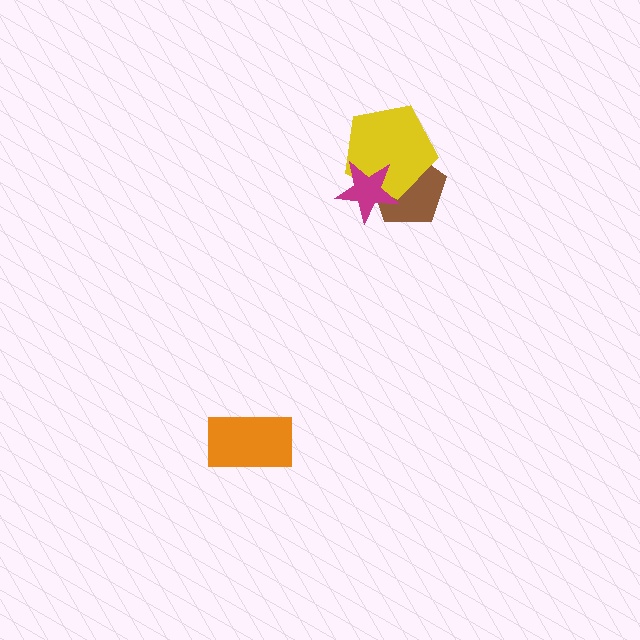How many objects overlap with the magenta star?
2 objects overlap with the magenta star.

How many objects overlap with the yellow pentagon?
2 objects overlap with the yellow pentagon.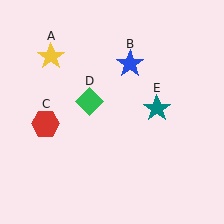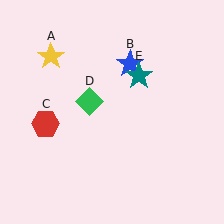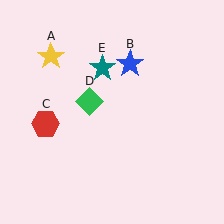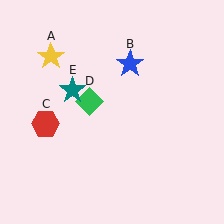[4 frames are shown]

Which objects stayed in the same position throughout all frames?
Yellow star (object A) and blue star (object B) and red hexagon (object C) and green diamond (object D) remained stationary.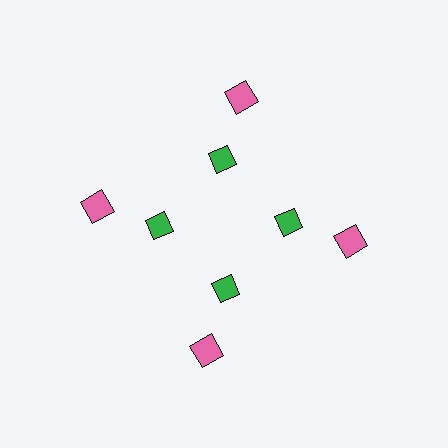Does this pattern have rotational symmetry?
Yes, this pattern has 4-fold rotational symmetry. It looks the same after rotating 90 degrees around the center.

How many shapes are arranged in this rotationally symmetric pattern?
There are 8 shapes, arranged in 4 groups of 2.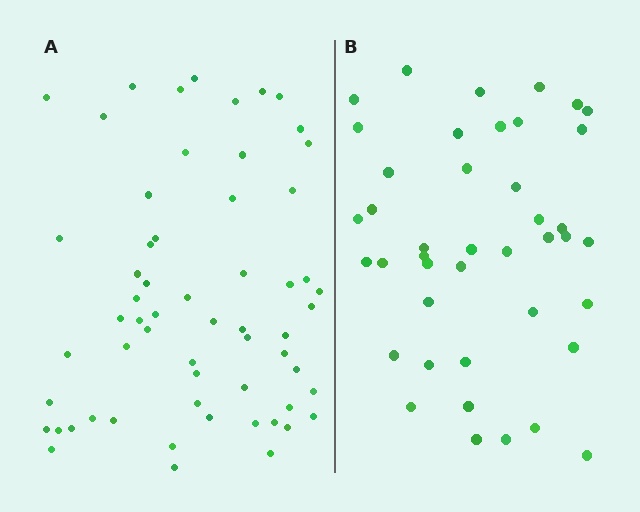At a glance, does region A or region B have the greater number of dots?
Region A (the left region) has more dots.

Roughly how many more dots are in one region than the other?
Region A has approximately 20 more dots than region B.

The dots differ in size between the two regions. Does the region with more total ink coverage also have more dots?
No. Region B has more total ink coverage because its dots are larger, but region A actually contains more individual dots. Total area can be misleading — the number of items is what matters here.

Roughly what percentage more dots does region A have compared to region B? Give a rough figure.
About 45% more.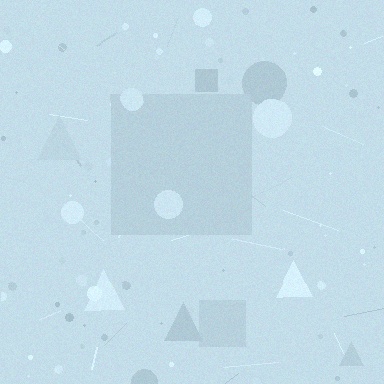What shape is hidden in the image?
A square is hidden in the image.